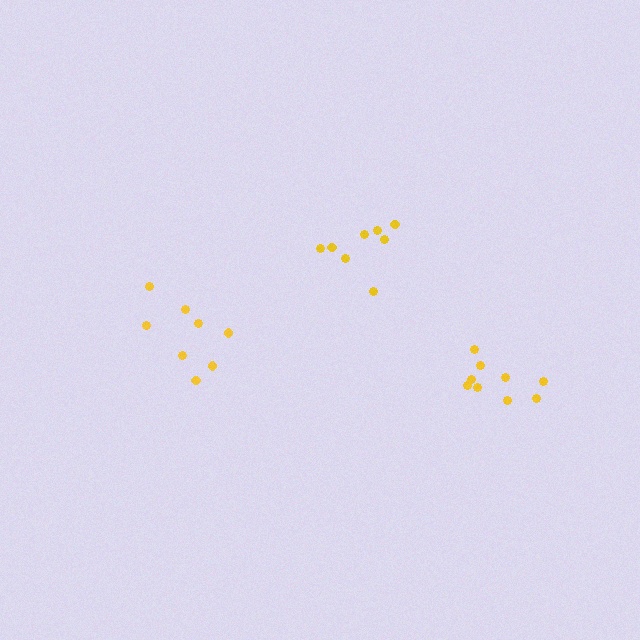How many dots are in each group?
Group 1: 8 dots, Group 2: 9 dots, Group 3: 8 dots (25 total).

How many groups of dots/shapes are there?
There are 3 groups.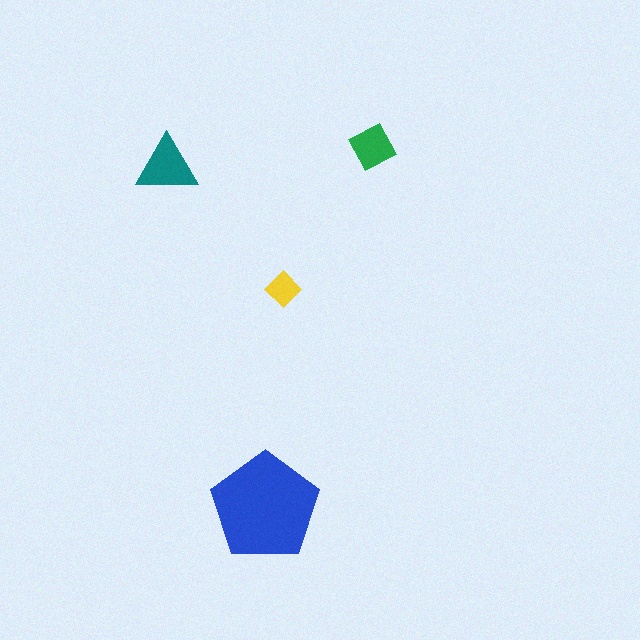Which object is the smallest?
The yellow diamond.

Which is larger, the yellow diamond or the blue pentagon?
The blue pentagon.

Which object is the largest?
The blue pentagon.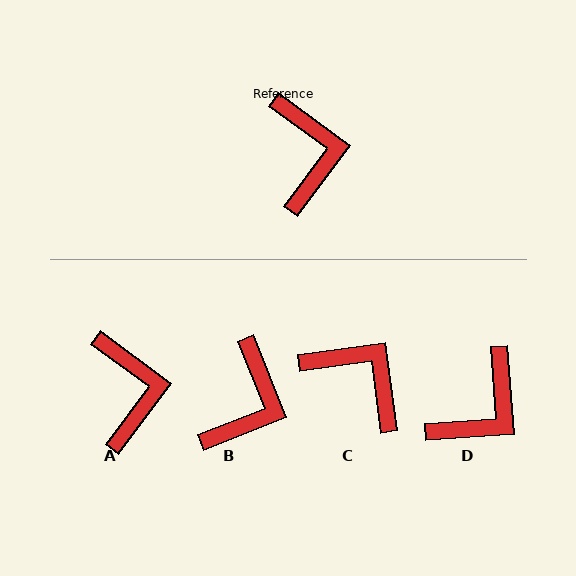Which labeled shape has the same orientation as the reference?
A.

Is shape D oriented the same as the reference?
No, it is off by about 49 degrees.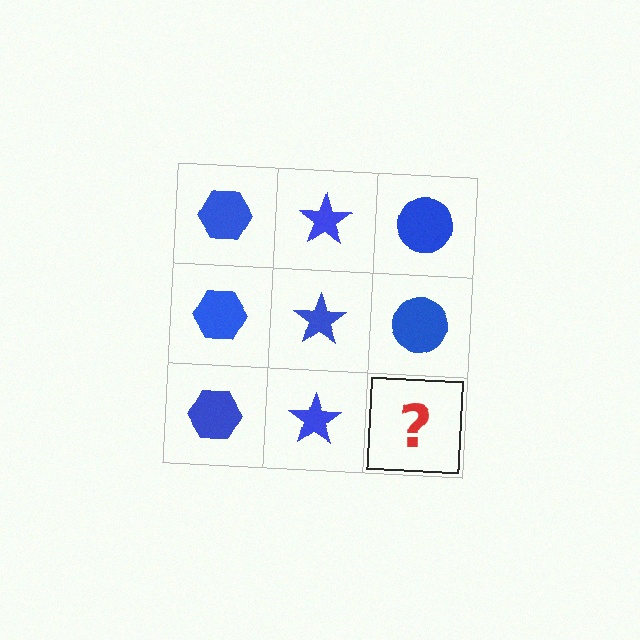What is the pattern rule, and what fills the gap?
The rule is that each column has a consistent shape. The gap should be filled with a blue circle.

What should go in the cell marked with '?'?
The missing cell should contain a blue circle.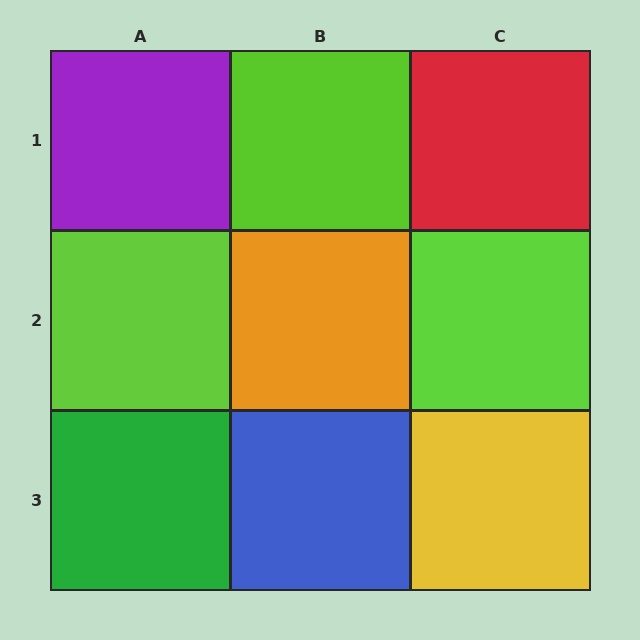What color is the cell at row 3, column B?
Blue.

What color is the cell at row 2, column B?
Orange.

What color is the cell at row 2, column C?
Lime.